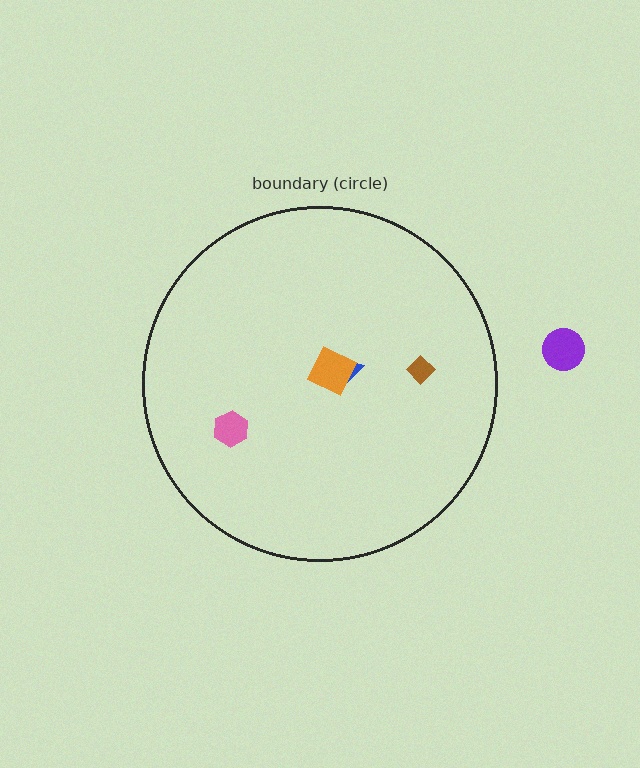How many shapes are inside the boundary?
4 inside, 1 outside.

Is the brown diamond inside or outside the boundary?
Inside.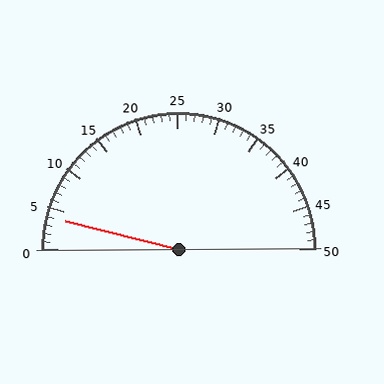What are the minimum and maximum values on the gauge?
The gauge ranges from 0 to 50.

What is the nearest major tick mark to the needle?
The nearest major tick mark is 5.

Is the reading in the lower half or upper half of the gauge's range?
The reading is in the lower half of the range (0 to 50).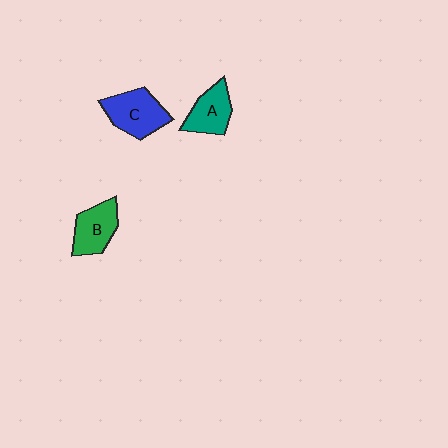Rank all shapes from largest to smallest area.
From largest to smallest: C (blue), B (green), A (teal).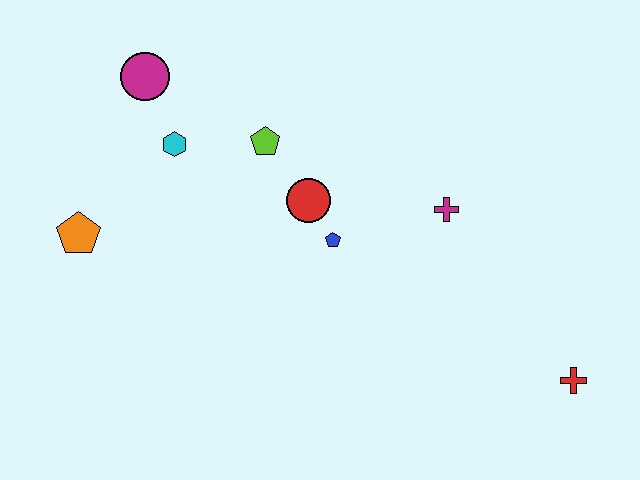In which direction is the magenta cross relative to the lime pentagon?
The magenta cross is to the right of the lime pentagon.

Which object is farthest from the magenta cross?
The orange pentagon is farthest from the magenta cross.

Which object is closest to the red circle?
The blue pentagon is closest to the red circle.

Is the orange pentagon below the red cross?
No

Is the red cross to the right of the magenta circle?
Yes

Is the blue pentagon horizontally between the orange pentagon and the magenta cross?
Yes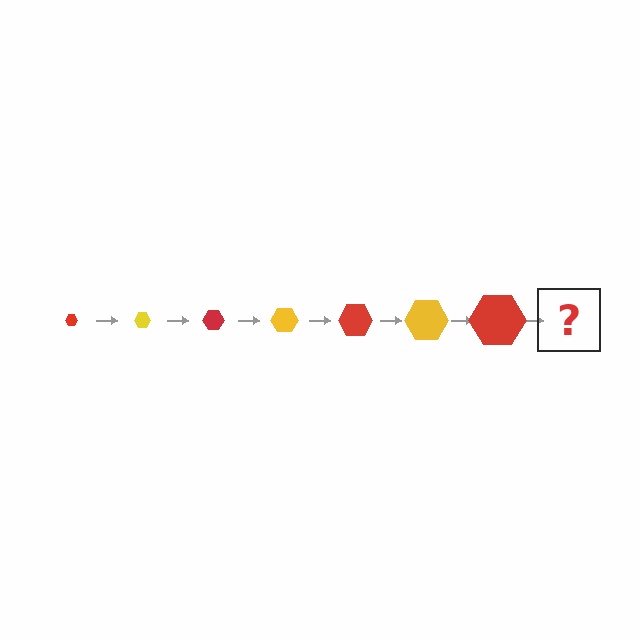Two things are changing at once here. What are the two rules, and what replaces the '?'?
The two rules are that the hexagon grows larger each step and the color cycles through red and yellow. The '?' should be a yellow hexagon, larger than the previous one.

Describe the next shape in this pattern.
It should be a yellow hexagon, larger than the previous one.